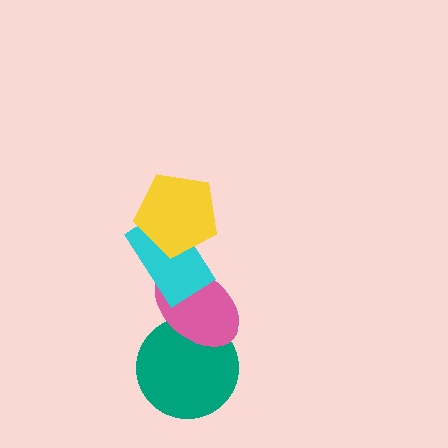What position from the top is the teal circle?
The teal circle is 4th from the top.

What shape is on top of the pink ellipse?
The cyan rectangle is on top of the pink ellipse.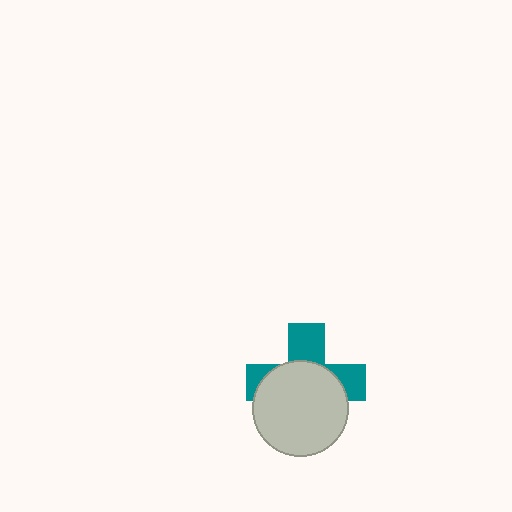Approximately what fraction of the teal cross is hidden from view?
Roughly 60% of the teal cross is hidden behind the light gray circle.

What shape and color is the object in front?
The object in front is a light gray circle.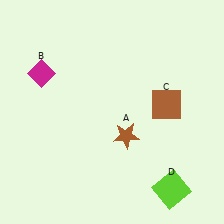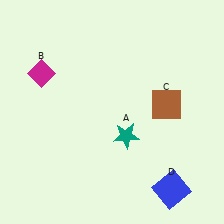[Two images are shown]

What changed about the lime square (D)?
In Image 1, D is lime. In Image 2, it changed to blue.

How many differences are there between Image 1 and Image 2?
There are 2 differences between the two images.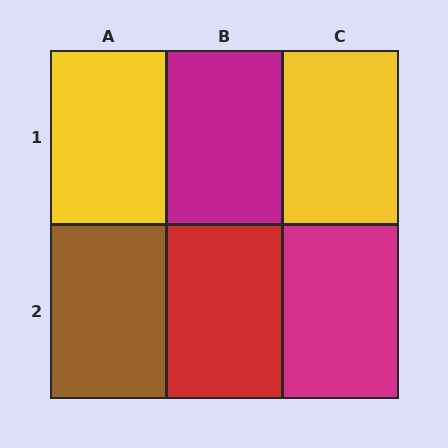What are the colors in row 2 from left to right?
Brown, red, magenta.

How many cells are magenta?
2 cells are magenta.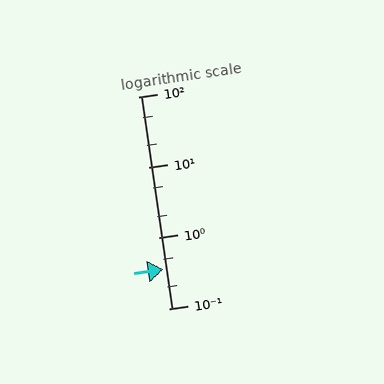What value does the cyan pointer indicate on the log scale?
The pointer indicates approximately 0.36.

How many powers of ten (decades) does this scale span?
The scale spans 3 decades, from 0.1 to 100.